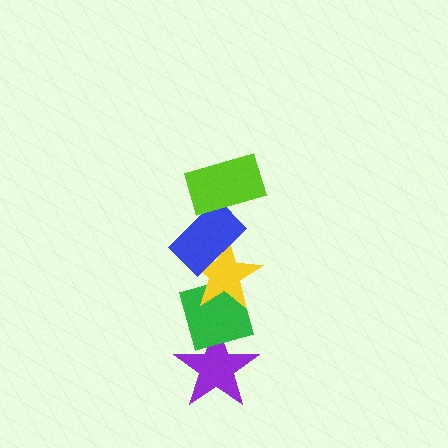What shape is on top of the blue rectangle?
The lime rectangle is on top of the blue rectangle.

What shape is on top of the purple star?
The green diamond is on top of the purple star.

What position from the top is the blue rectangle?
The blue rectangle is 2nd from the top.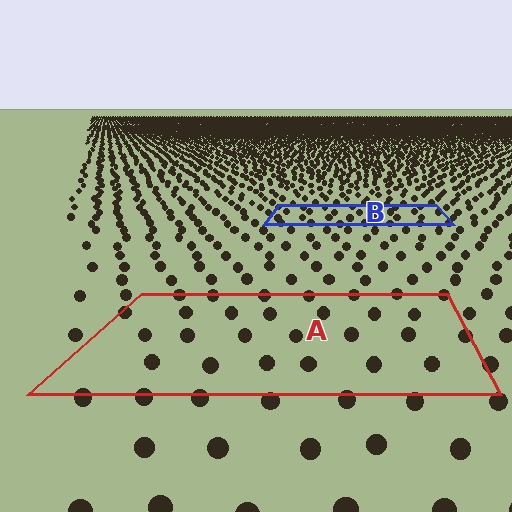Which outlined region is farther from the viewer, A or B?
Region B is farther from the viewer — the texture elements inside it appear smaller and more densely packed.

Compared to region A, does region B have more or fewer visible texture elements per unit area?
Region B has more texture elements per unit area — they are packed more densely because it is farther away.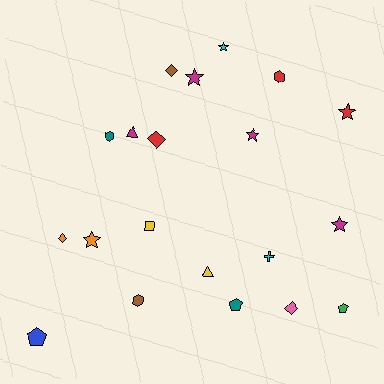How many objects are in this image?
There are 20 objects.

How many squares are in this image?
There is 1 square.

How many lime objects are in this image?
There are no lime objects.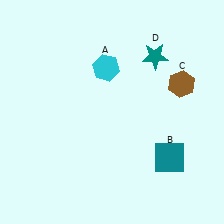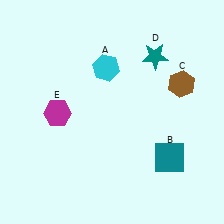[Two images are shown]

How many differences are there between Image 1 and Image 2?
There is 1 difference between the two images.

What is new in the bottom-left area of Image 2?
A magenta hexagon (E) was added in the bottom-left area of Image 2.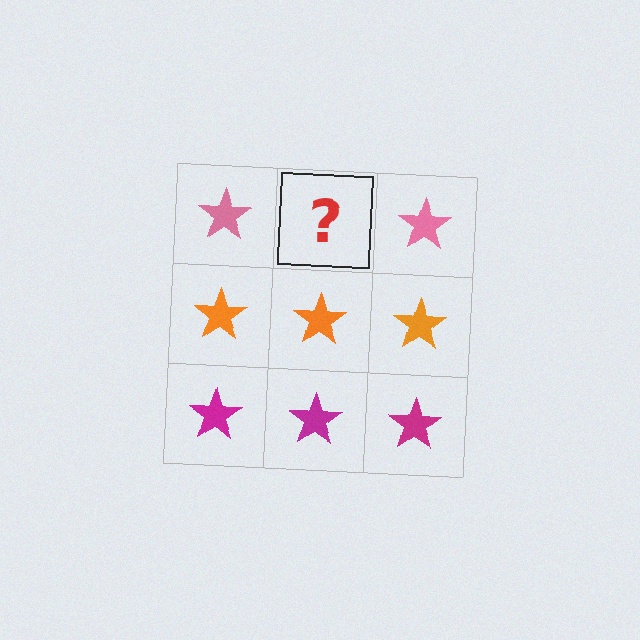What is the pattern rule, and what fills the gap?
The rule is that each row has a consistent color. The gap should be filled with a pink star.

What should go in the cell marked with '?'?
The missing cell should contain a pink star.